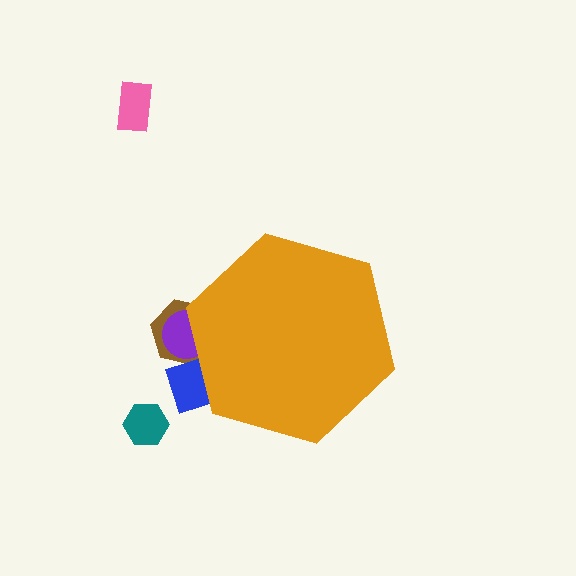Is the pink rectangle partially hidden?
No, the pink rectangle is fully visible.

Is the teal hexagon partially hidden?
No, the teal hexagon is fully visible.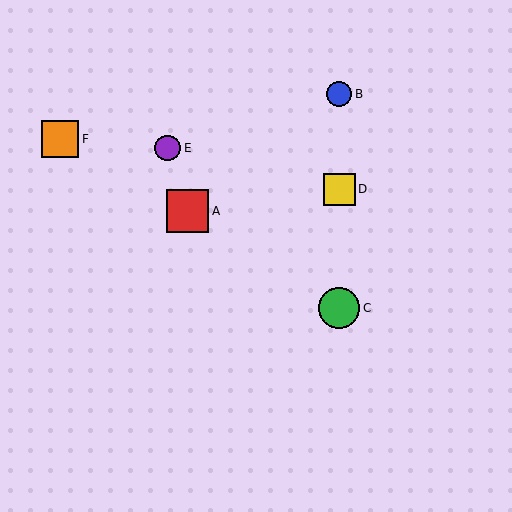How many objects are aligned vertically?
3 objects (B, C, D) are aligned vertically.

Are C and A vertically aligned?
No, C is at x≈339 and A is at x≈187.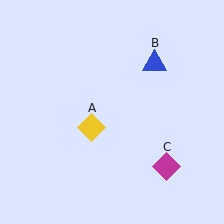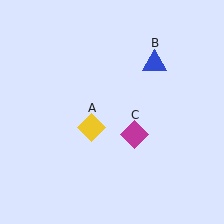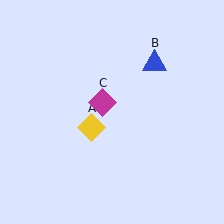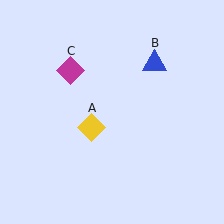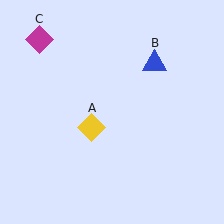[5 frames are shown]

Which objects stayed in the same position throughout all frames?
Yellow diamond (object A) and blue triangle (object B) remained stationary.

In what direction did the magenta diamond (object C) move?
The magenta diamond (object C) moved up and to the left.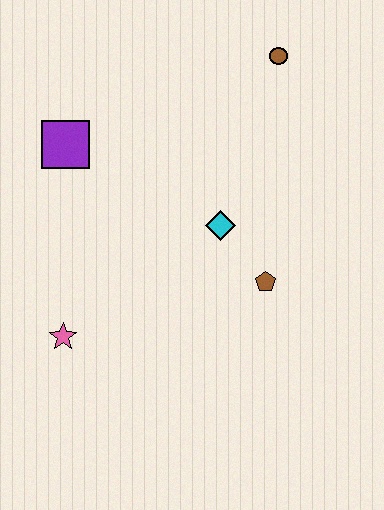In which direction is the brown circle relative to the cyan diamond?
The brown circle is above the cyan diamond.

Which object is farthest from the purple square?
The brown pentagon is farthest from the purple square.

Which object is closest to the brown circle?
The cyan diamond is closest to the brown circle.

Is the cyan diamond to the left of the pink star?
No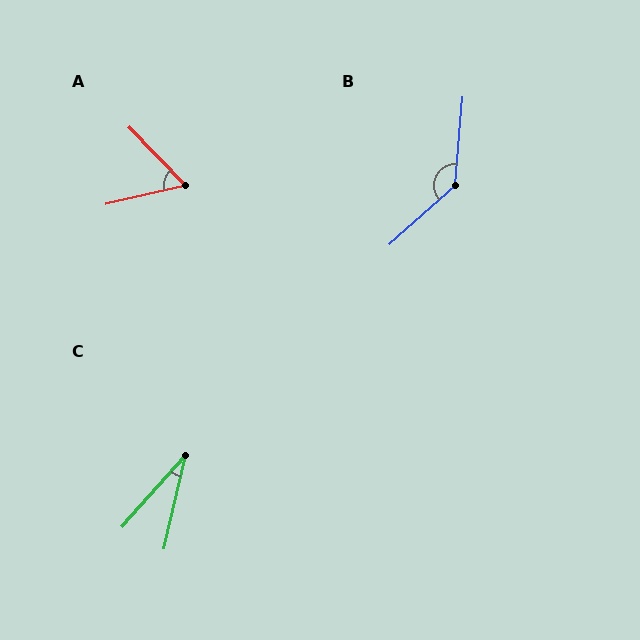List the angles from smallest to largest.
C (28°), A (59°), B (137°).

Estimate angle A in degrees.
Approximately 59 degrees.